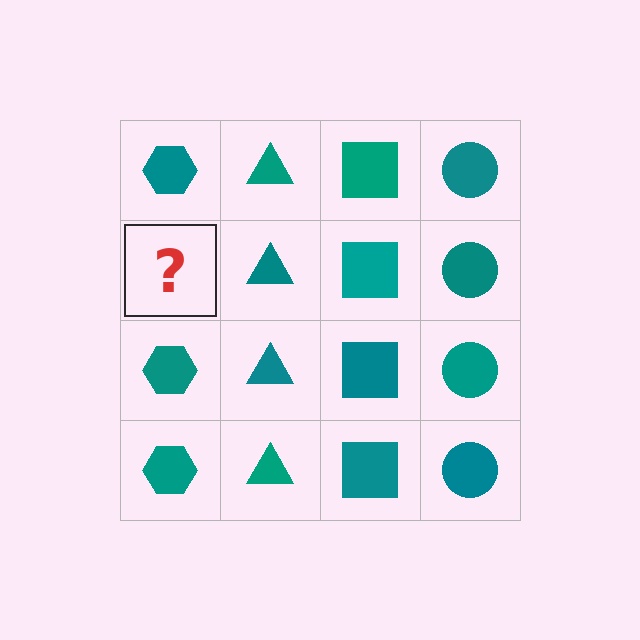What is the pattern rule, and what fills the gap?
The rule is that each column has a consistent shape. The gap should be filled with a teal hexagon.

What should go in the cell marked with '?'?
The missing cell should contain a teal hexagon.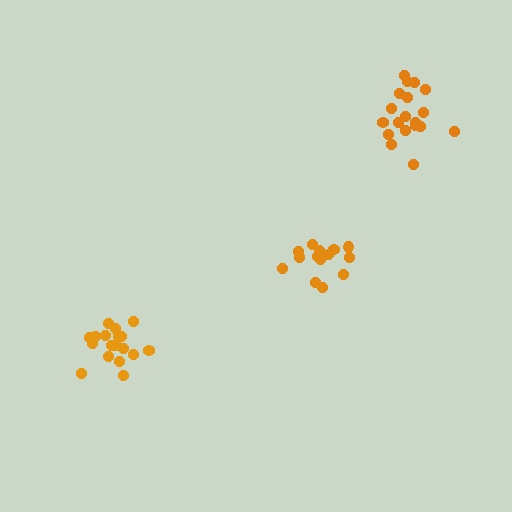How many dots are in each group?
Group 1: 18 dots, Group 2: 14 dots, Group 3: 19 dots (51 total).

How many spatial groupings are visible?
There are 3 spatial groupings.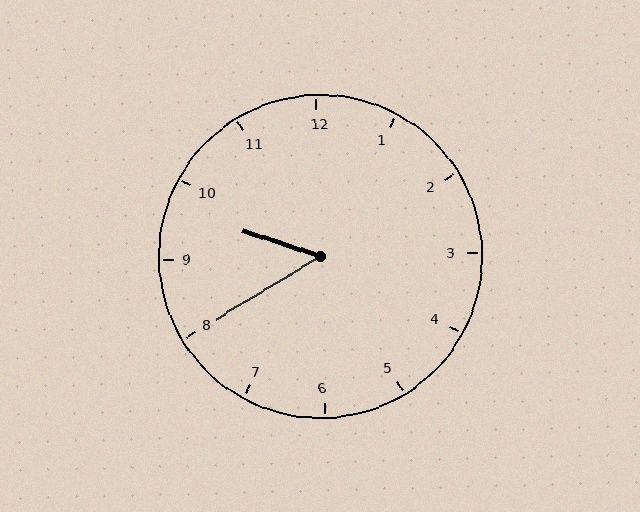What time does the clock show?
9:40.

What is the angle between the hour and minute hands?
Approximately 50 degrees.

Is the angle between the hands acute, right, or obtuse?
It is acute.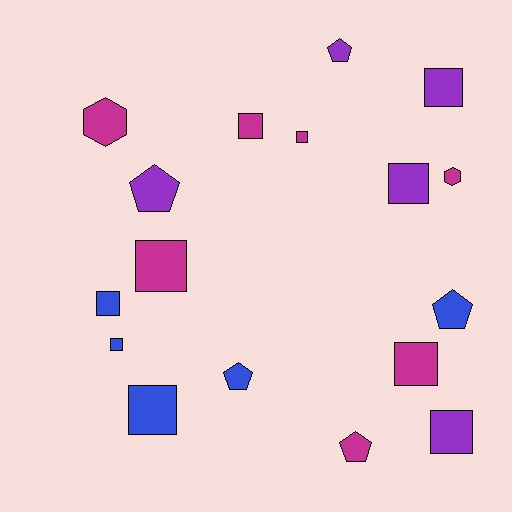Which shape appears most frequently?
Square, with 10 objects.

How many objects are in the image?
There are 17 objects.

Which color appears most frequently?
Magenta, with 7 objects.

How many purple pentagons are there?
There are 2 purple pentagons.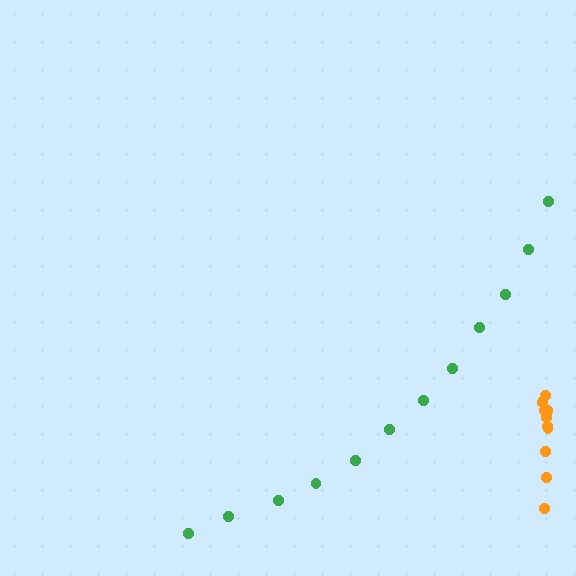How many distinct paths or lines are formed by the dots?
There are 2 distinct paths.